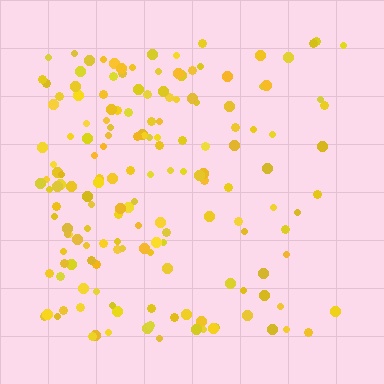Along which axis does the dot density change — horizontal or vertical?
Horizontal.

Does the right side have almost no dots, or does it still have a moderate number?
Still a moderate number, just noticeably fewer than the left.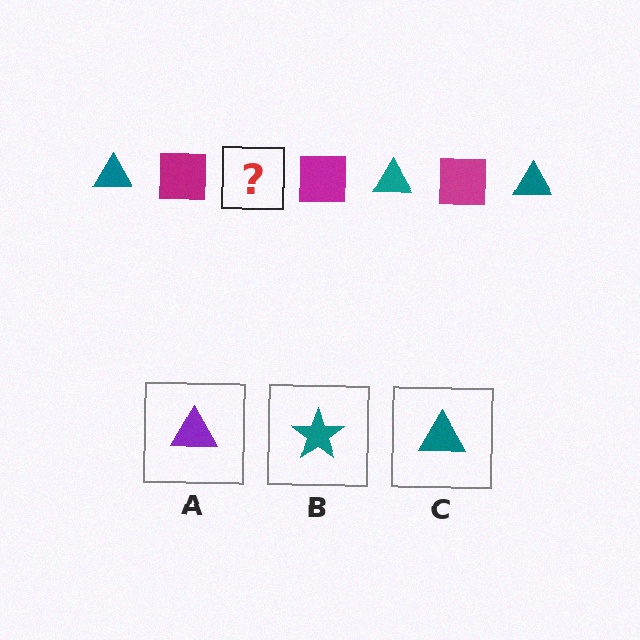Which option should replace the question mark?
Option C.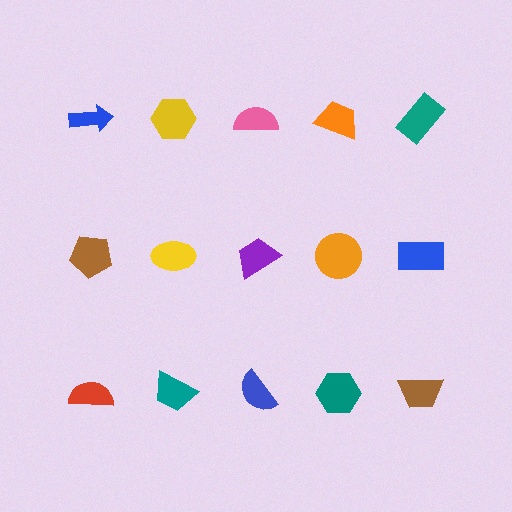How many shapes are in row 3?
5 shapes.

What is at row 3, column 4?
A teal hexagon.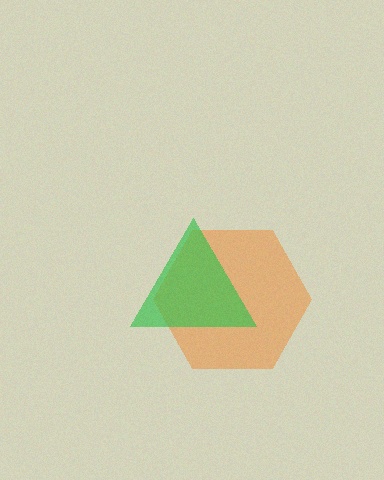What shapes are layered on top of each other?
The layered shapes are: an orange hexagon, a green triangle.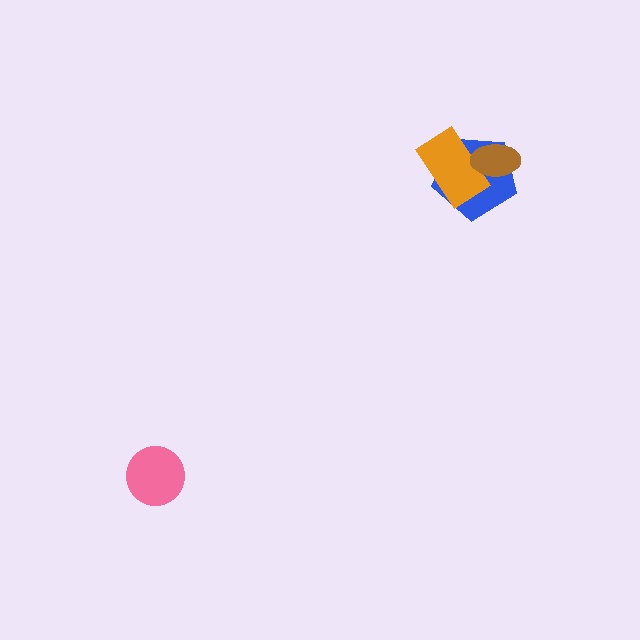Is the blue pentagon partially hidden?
Yes, it is partially covered by another shape.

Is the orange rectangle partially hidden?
Yes, it is partially covered by another shape.